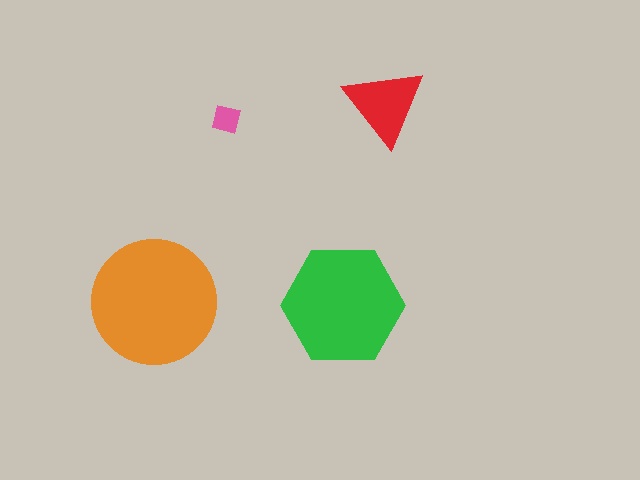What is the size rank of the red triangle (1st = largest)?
3rd.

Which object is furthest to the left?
The orange circle is leftmost.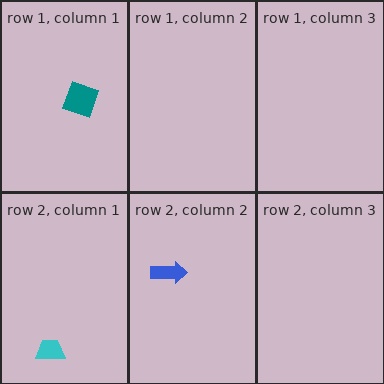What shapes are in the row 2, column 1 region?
The cyan trapezoid.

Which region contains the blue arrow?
The row 2, column 2 region.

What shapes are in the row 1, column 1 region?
The teal square.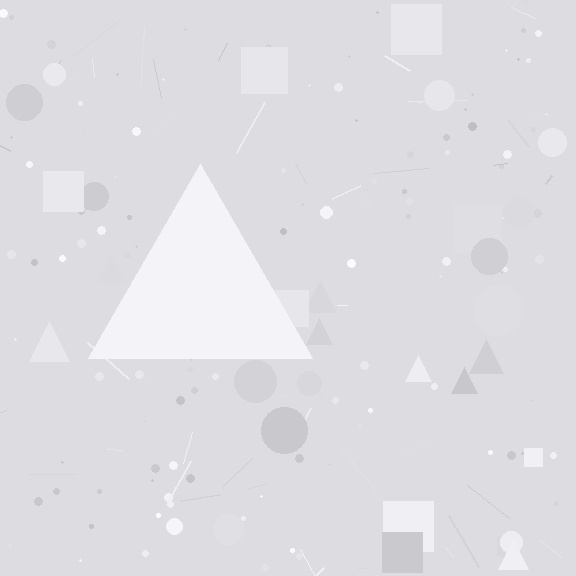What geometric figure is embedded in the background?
A triangle is embedded in the background.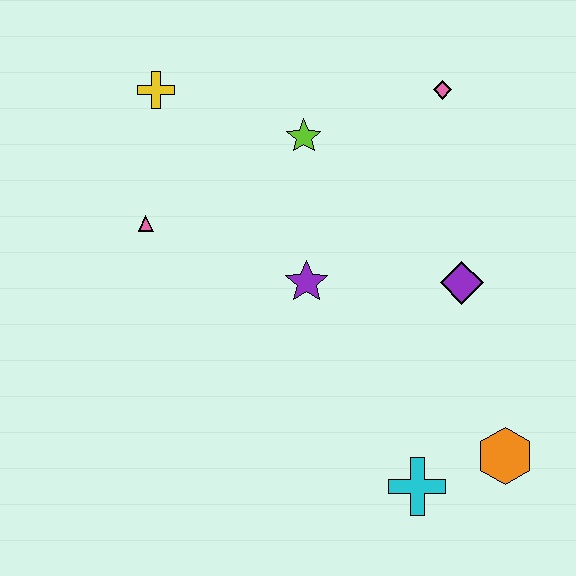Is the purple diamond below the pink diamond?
Yes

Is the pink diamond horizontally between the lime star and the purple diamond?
Yes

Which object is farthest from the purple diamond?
The yellow cross is farthest from the purple diamond.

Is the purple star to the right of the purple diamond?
No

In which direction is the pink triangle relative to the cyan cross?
The pink triangle is to the left of the cyan cross.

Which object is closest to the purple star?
The lime star is closest to the purple star.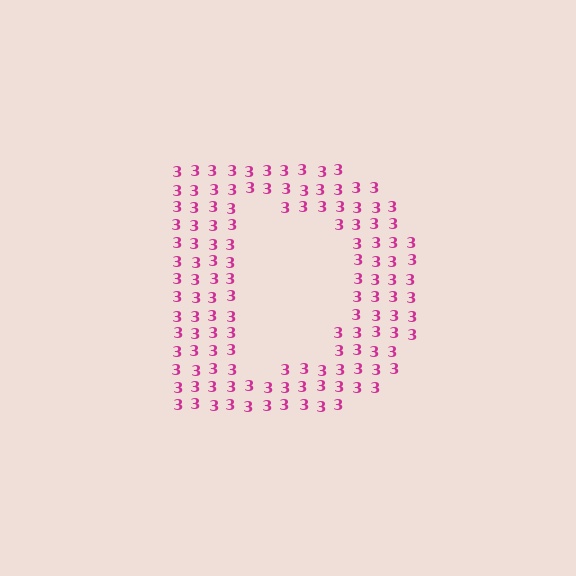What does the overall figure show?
The overall figure shows the letter D.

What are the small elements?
The small elements are digit 3's.